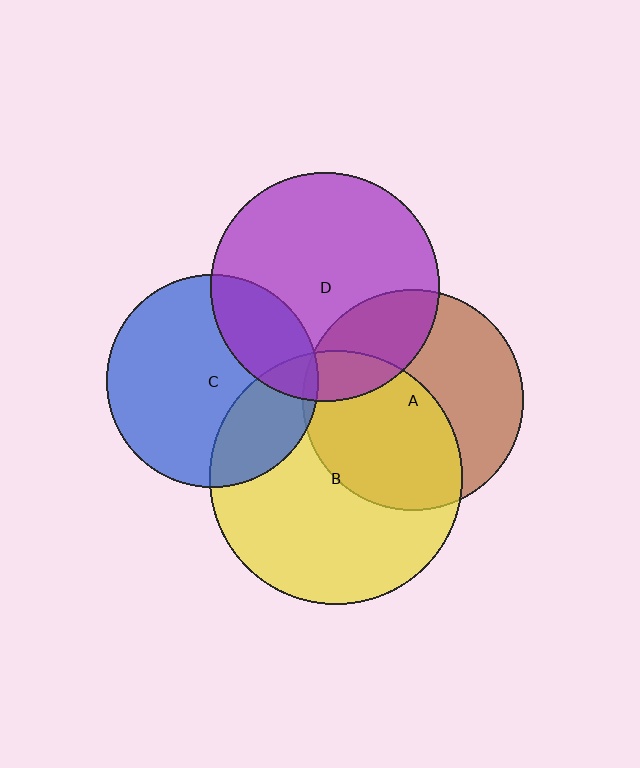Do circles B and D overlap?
Yes.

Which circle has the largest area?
Circle B (yellow).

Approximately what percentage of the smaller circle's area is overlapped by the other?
Approximately 10%.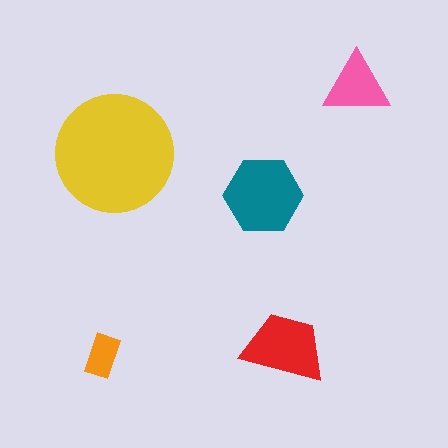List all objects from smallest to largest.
The orange rectangle, the pink triangle, the red trapezoid, the teal hexagon, the yellow circle.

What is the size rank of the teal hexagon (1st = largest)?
2nd.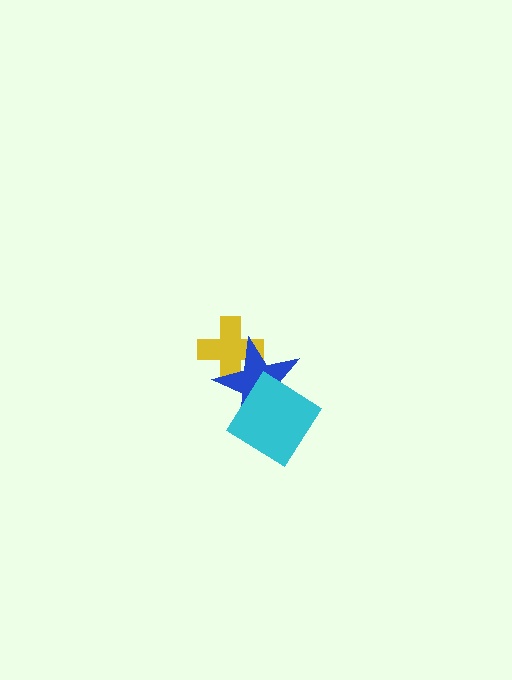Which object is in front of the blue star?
The cyan diamond is in front of the blue star.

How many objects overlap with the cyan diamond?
1 object overlaps with the cyan diamond.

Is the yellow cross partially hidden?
Yes, it is partially covered by another shape.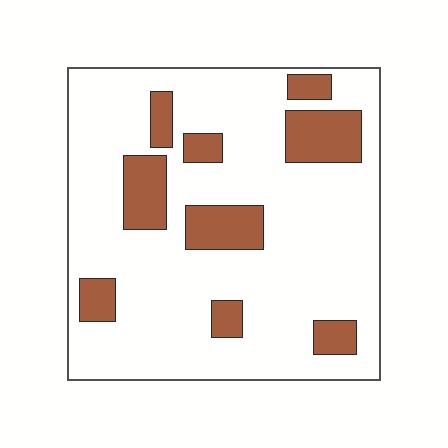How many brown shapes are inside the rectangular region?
9.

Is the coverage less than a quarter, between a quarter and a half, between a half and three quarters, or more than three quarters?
Less than a quarter.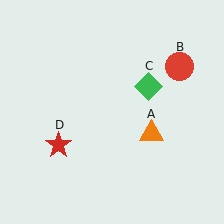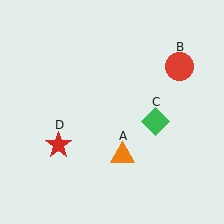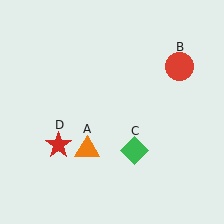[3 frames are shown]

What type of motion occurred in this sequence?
The orange triangle (object A), green diamond (object C) rotated clockwise around the center of the scene.